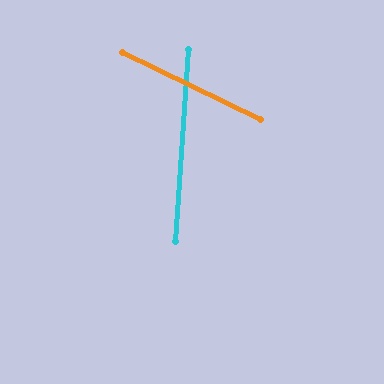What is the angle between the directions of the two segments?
Approximately 68 degrees.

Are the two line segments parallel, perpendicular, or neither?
Neither parallel nor perpendicular — they differ by about 68°.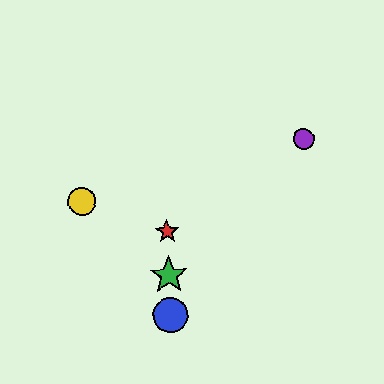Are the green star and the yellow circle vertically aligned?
No, the green star is at x≈169 and the yellow circle is at x≈82.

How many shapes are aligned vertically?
3 shapes (the red star, the blue circle, the green star) are aligned vertically.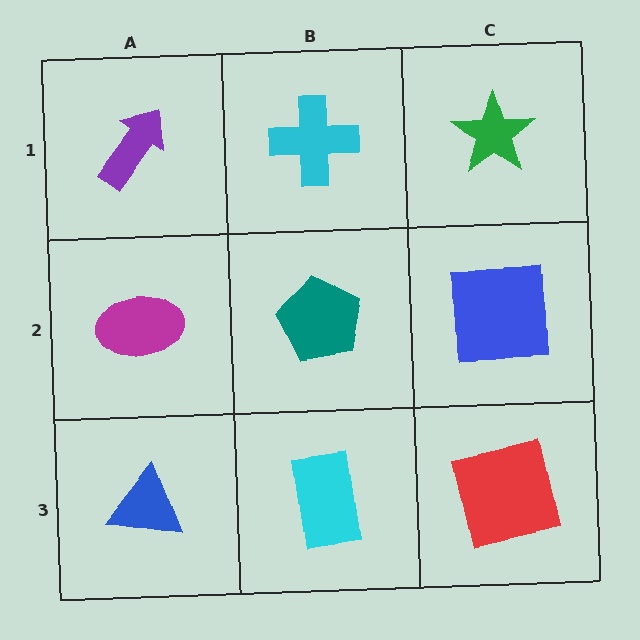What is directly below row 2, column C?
A red square.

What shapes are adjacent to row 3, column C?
A blue square (row 2, column C), a cyan rectangle (row 3, column B).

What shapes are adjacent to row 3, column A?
A magenta ellipse (row 2, column A), a cyan rectangle (row 3, column B).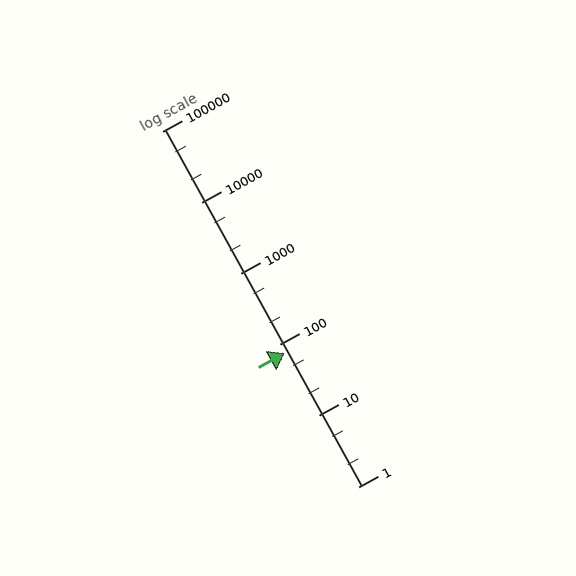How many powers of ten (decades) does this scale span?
The scale spans 5 decades, from 1 to 100000.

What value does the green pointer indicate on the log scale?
The pointer indicates approximately 76.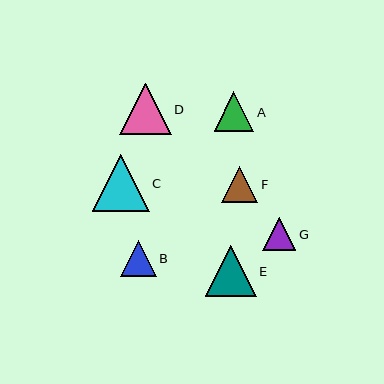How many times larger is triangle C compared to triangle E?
Triangle C is approximately 1.1 times the size of triangle E.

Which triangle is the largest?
Triangle C is the largest with a size of approximately 57 pixels.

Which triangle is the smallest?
Triangle G is the smallest with a size of approximately 33 pixels.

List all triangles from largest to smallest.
From largest to smallest: C, D, E, A, F, B, G.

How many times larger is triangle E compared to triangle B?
Triangle E is approximately 1.4 times the size of triangle B.